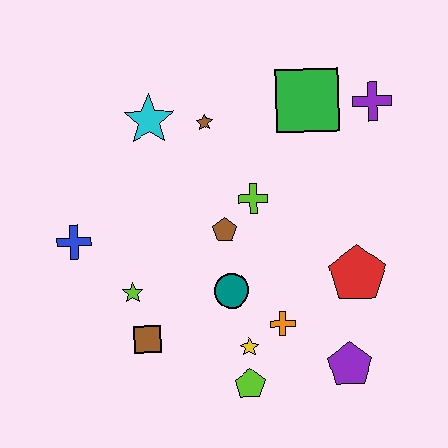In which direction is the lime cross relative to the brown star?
The lime cross is below the brown star.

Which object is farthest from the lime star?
The purple cross is farthest from the lime star.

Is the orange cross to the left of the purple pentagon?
Yes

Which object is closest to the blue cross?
The lime star is closest to the blue cross.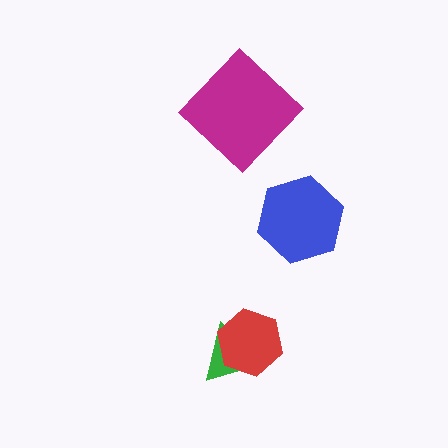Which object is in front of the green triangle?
The red hexagon is in front of the green triangle.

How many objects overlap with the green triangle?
1 object overlaps with the green triangle.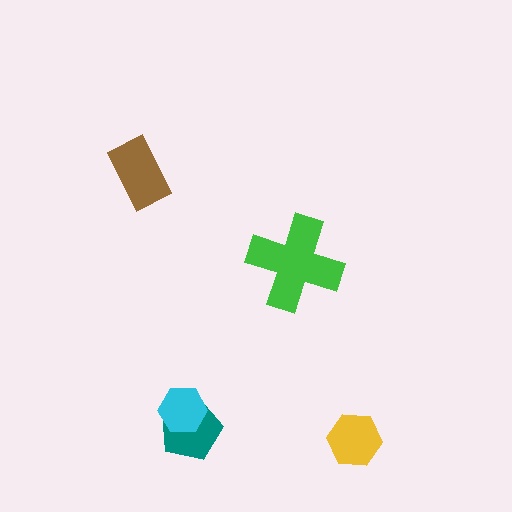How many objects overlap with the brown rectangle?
0 objects overlap with the brown rectangle.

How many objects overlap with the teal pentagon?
1 object overlaps with the teal pentagon.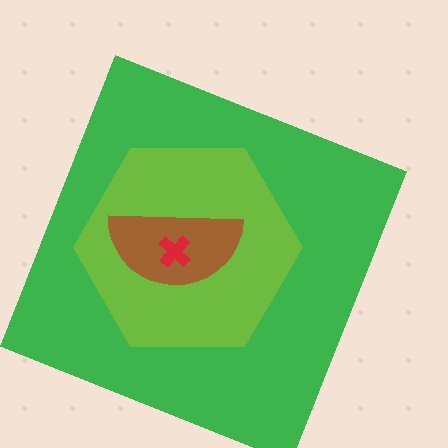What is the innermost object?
The red cross.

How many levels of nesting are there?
4.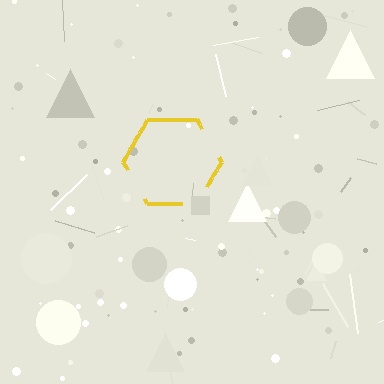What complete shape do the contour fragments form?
The contour fragments form a hexagon.